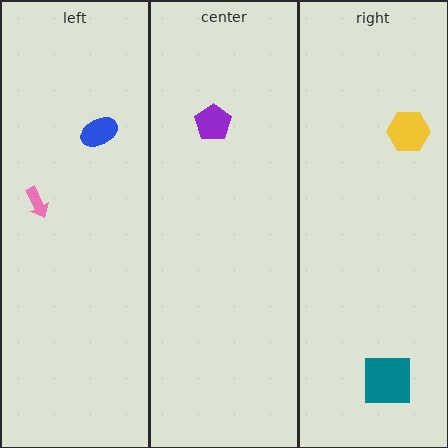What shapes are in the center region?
The purple pentagon.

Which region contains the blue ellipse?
The left region.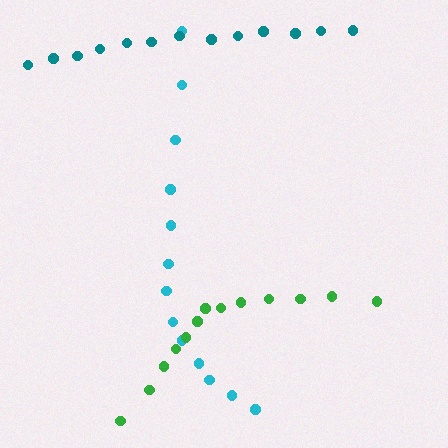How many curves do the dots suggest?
There are 3 distinct paths.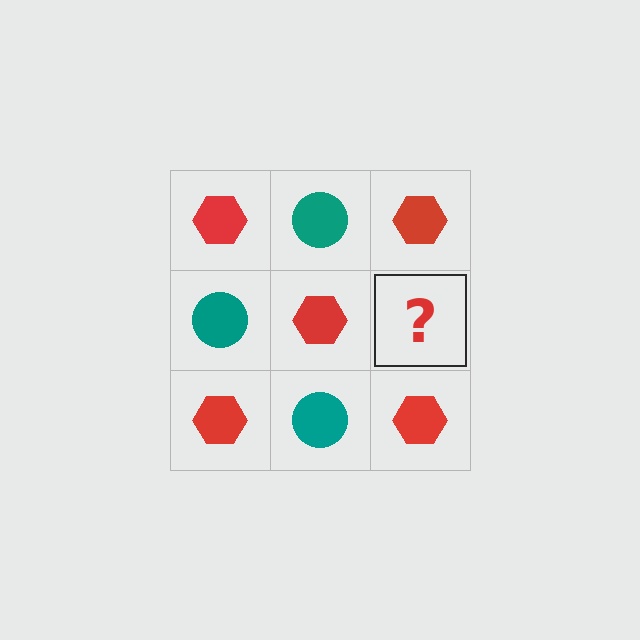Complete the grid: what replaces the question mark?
The question mark should be replaced with a teal circle.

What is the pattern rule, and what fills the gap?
The rule is that it alternates red hexagon and teal circle in a checkerboard pattern. The gap should be filled with a teal circle.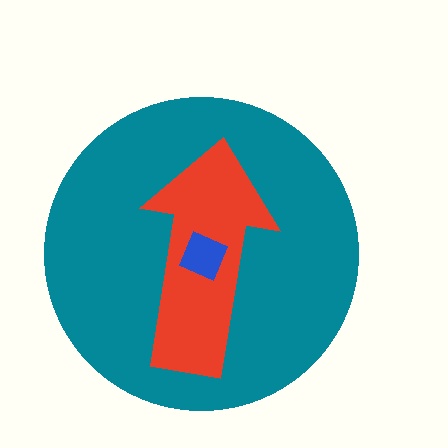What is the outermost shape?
The teal circle.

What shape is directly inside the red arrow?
The blue square.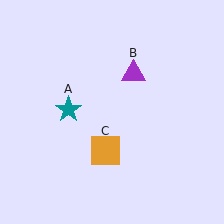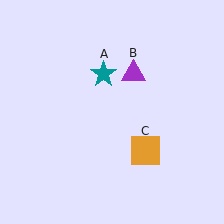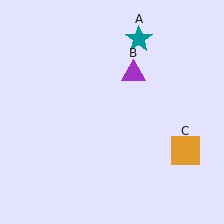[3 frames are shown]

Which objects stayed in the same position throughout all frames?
Purple triangle (object B) remained stationary.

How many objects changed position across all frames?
2 objects changed position: teal star (object A), orange square (object C).